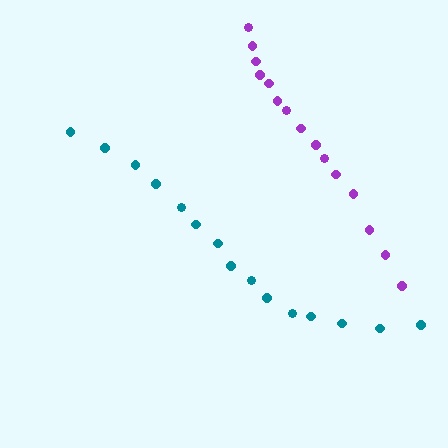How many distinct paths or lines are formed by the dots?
There are 2 distinct paths.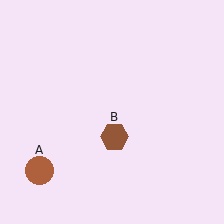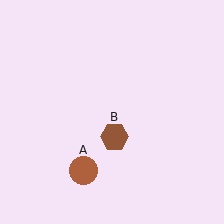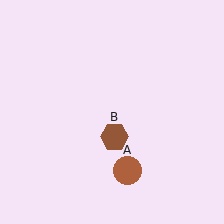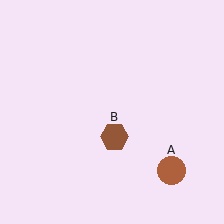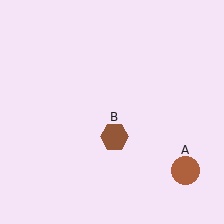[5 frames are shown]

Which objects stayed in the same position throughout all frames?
Brown hexagon (object B) remained stationary.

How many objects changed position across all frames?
1 object changed position: brown circle (object A).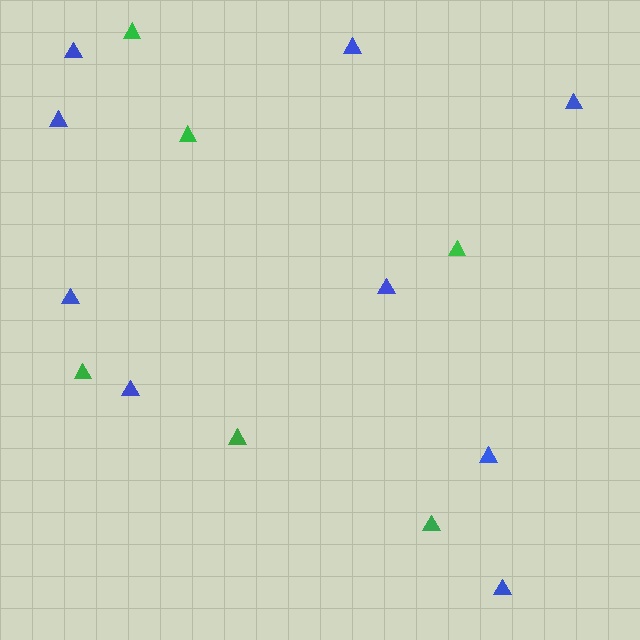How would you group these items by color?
There are 2 groups: one group of green triangles (6) and one group of blue triangles (9).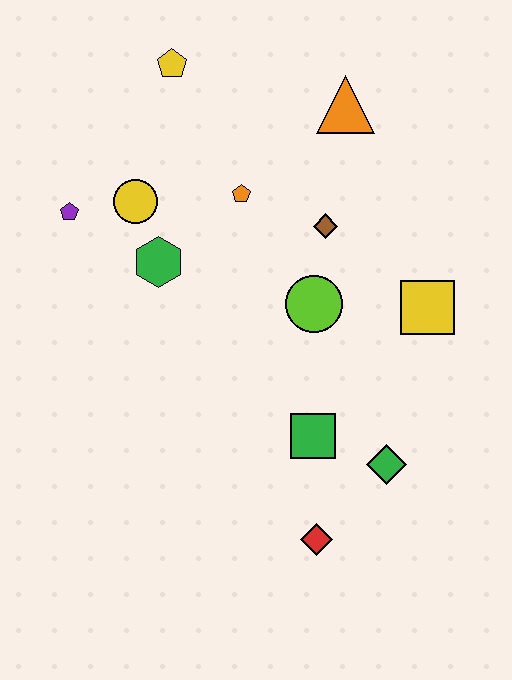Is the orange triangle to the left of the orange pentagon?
No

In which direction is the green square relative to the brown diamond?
The green square is below the brown diamond.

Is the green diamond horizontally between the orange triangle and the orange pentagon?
No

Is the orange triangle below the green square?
No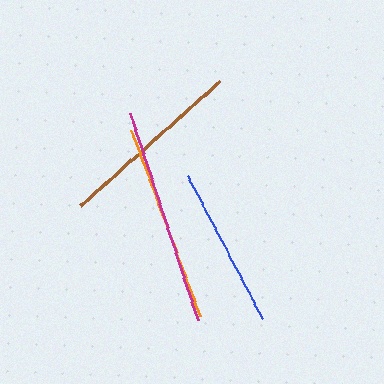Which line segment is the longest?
The magenta line is the longest at approximately 218 pixels.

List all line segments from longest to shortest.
From longest to shortest: magenta, orange, brown, blue.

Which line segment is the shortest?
The blue line is the shortest at approximately 162 pixels.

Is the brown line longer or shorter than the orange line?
The orange line is longer than the brown line.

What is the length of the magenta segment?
The magenta segment is approximately 218 pixels long.